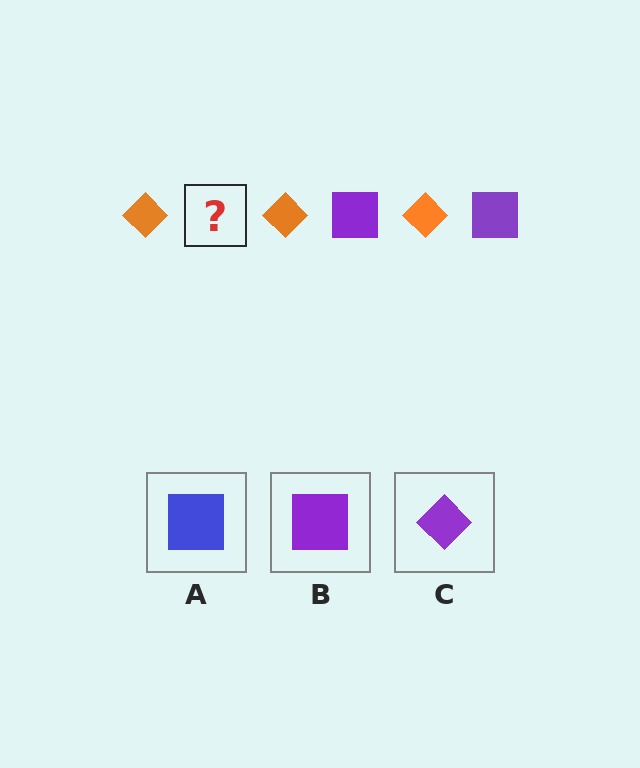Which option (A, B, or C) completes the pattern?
B.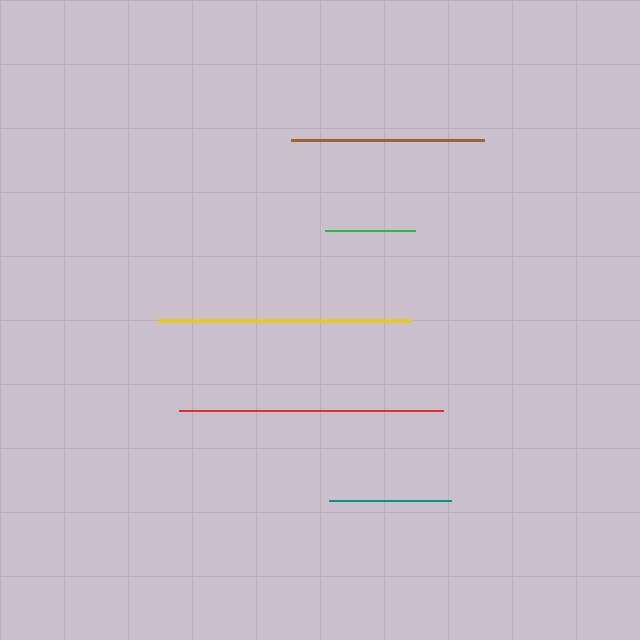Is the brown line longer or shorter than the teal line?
The brown line is longer than the teal line.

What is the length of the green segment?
The green segment is approximately 91 pixels long.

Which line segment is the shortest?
The green line is the shortest at approximately 91 pixels.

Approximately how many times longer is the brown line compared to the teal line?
The brown line is approximately 1.6 times the length of the teal line.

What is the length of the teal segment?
The teal segment is approximately 122 pixels long.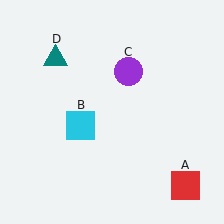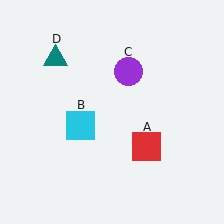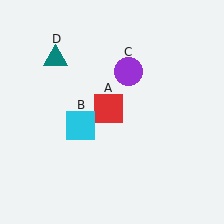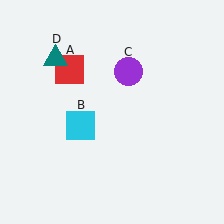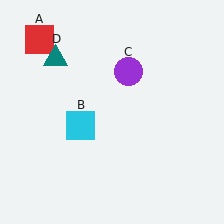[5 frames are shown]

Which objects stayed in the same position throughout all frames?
Cyan square (object B) and purple circle (object C) and teal triangle (object D) remained stationary.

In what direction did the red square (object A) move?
The red square (object A) moved up and to the left.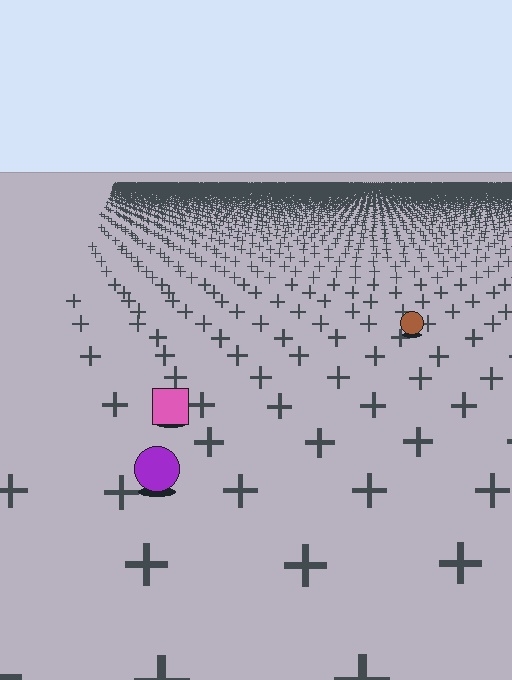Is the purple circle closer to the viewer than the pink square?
Yes. The purple circle is closer — you can tell from the texture gradient: the ground texture is coarser near it.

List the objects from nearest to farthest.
From nearest to farthest: the purple circle, the pink square, the brown circle.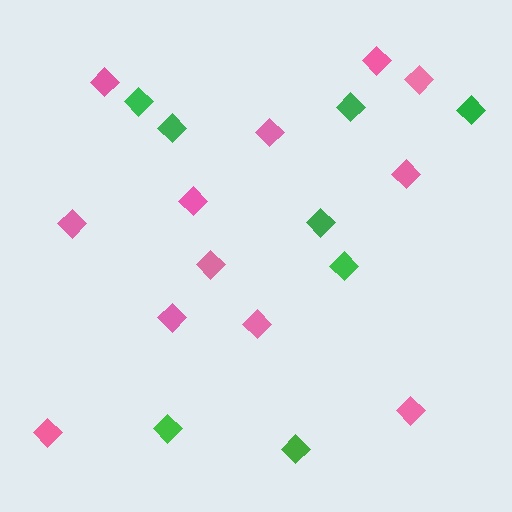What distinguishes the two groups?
There are 2 groups: one group of pink diamonds (12) and one group of green diamonds (8).